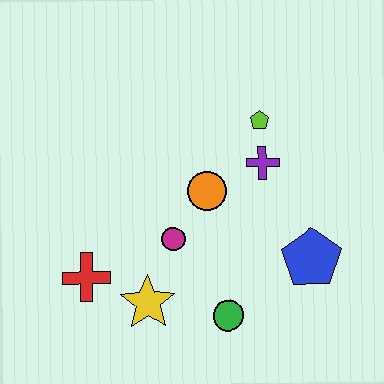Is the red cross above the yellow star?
Yes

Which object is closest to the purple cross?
The lime pentagon is closest to the purple cross.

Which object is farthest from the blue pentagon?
The red cross is farthest from the blue pentagon.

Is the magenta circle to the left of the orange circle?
Yes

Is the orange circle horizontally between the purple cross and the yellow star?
Yes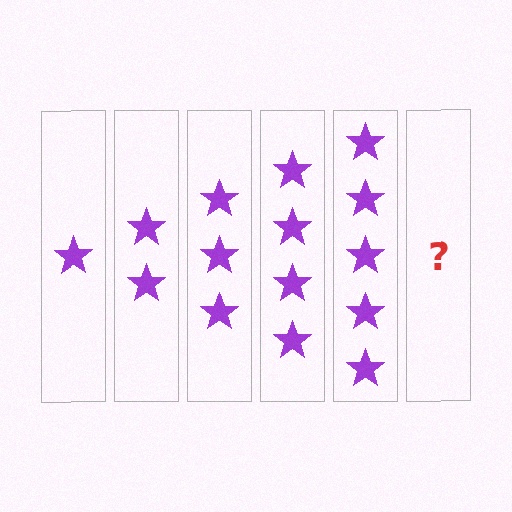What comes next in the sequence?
The next element should be 6 stars.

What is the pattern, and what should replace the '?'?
The pattern is that each step adds one more star. The '?' should be 6 stars.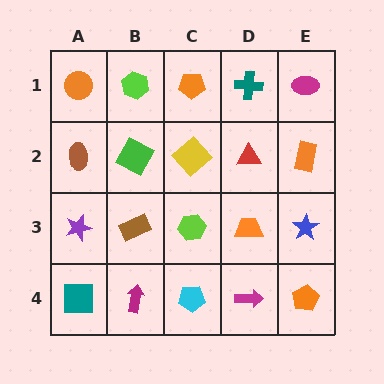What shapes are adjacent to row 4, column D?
An orange trapezoid (row 3, column D), a cyan pentagon (row 4, column C), an orange pentagon (row 4, column E).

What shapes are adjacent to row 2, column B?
A lime hexagon (row 1, column B), a brown rectangle (row 3, column B), a brown ellipse (row 2, column A), a yellow diamond (row 2, column C).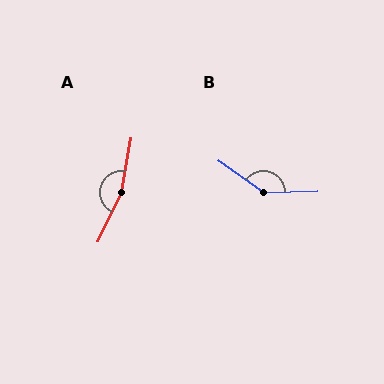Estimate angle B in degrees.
Approximately 143 degrees.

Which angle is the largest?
A, at approximately 164 degrees.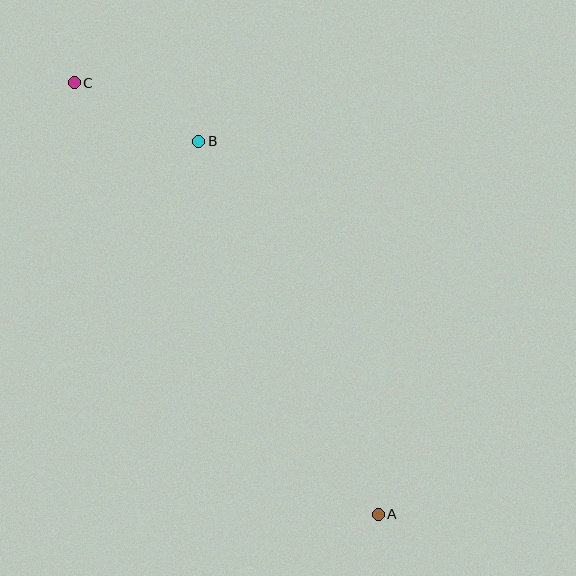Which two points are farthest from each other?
Points A and C are farthest from each other.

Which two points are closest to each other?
Points B and C are closest to each other.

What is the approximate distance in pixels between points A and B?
The distance between A and B is approximately 414 pixels.